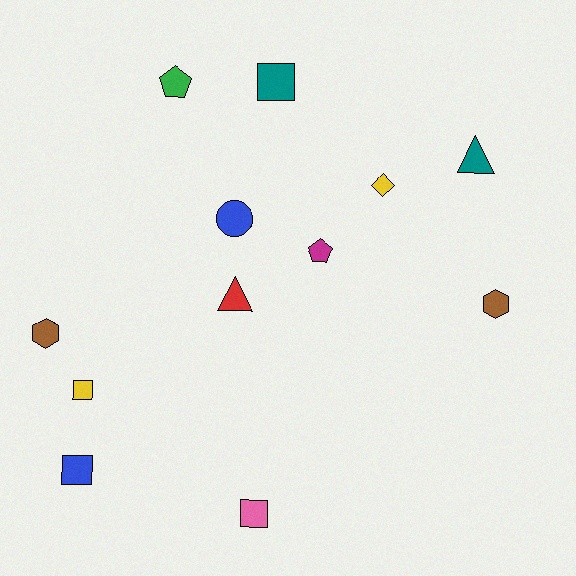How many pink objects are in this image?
There is 1 pink object.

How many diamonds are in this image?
There is 1 diamond.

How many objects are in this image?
There are 12 objects.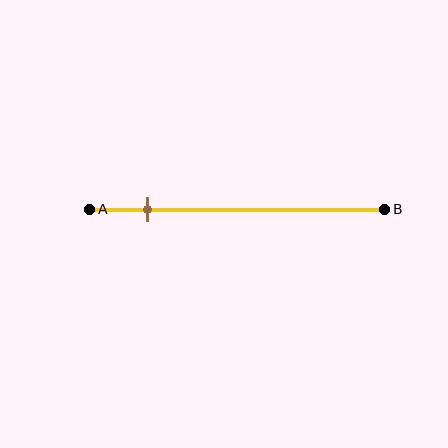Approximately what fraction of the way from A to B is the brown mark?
The brown mark is approximately 20% of the way from A to B.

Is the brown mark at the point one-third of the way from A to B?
No, the mark is at about 20% from A, not at the 33% one-third point.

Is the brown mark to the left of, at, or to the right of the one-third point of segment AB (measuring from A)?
The brown mark is to the left of the one-third point of segment AB.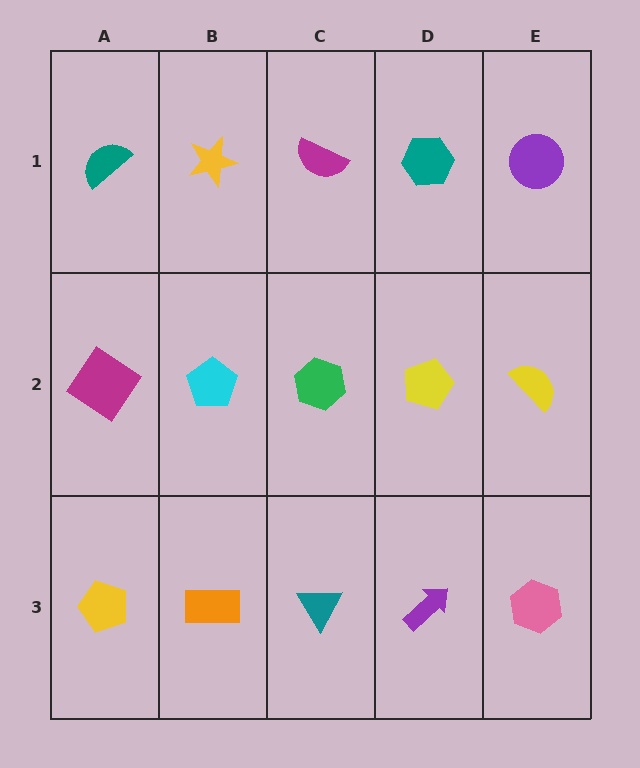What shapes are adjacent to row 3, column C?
A green hexagon (row 2, column C), an orange rectangle (row 3, column B), a purple arrow (row 3, column D).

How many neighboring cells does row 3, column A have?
2.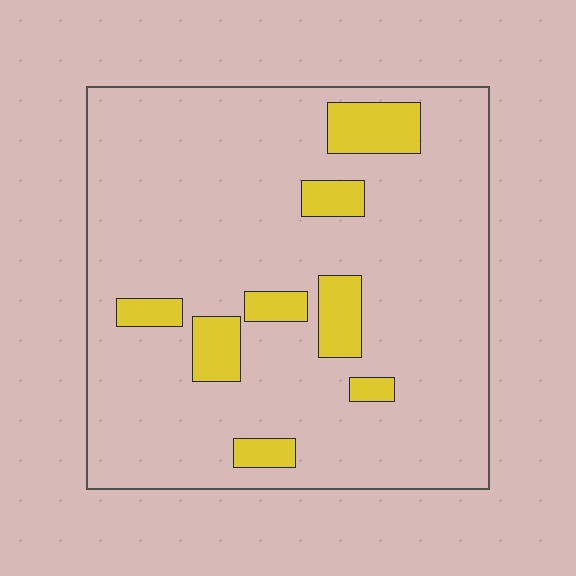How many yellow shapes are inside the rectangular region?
8.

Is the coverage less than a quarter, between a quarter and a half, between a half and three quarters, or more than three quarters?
Less than a quarter.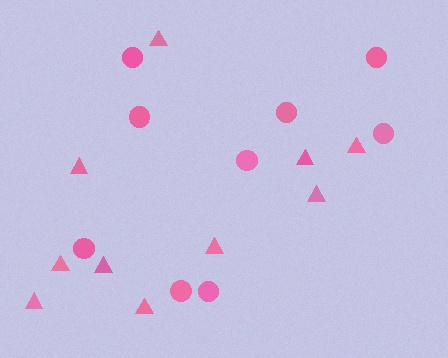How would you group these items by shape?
There are 2 groups: one group of triangles (10) and one group of circles (9).